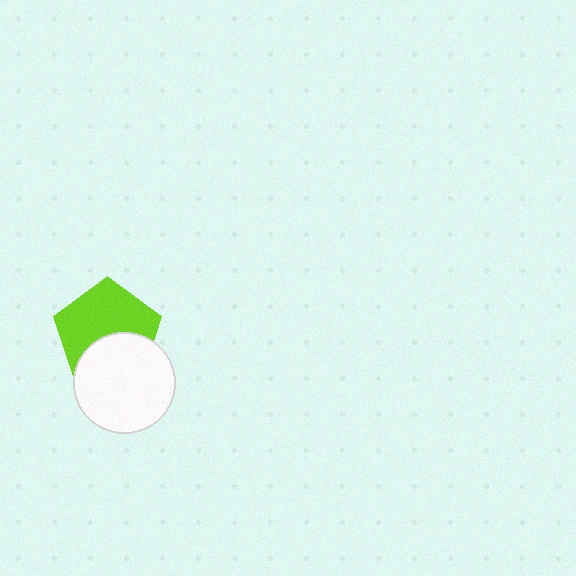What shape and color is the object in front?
The object in front is a white circle.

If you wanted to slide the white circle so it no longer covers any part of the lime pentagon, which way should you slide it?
Slide it down — that is the most direct way to separate the two shapes.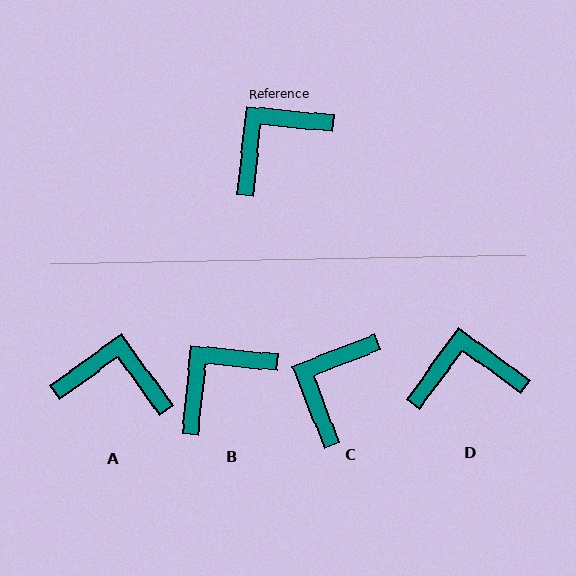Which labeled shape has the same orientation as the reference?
B.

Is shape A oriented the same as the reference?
No, it is off by about 48 degrees.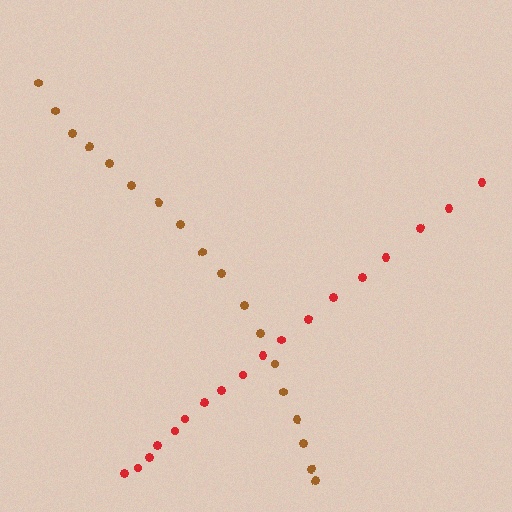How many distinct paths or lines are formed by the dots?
There are 2 distinct paths.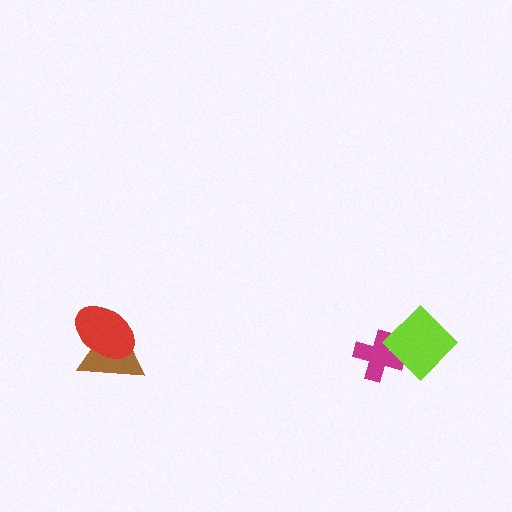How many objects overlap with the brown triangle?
1 object overlaps with the brown triangle.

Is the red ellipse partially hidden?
No, no other shape covers it.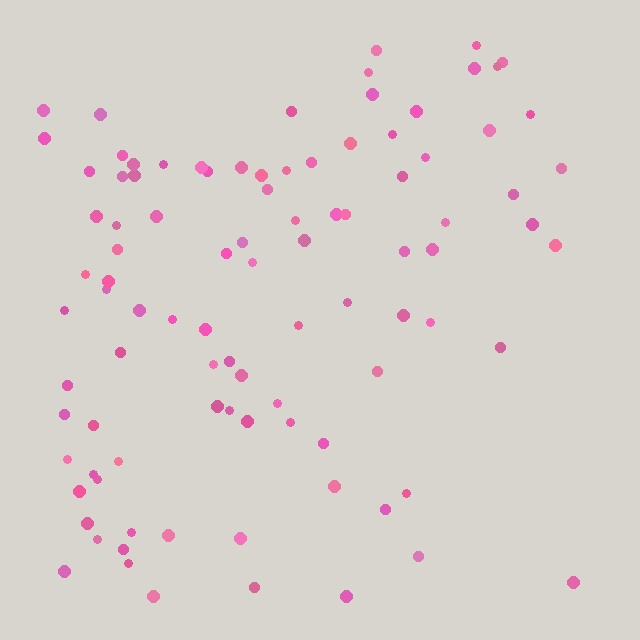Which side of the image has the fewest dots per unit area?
The right.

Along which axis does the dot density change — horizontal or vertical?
Horizontal.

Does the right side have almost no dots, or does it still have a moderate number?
Still a moderate number, just noticeably fewer than the left.